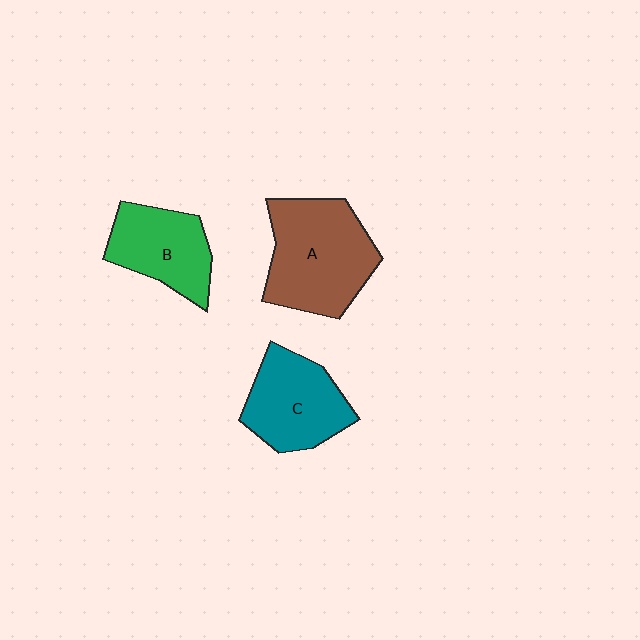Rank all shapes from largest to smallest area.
From largest to smallest: A (brown), C (teal), B (green).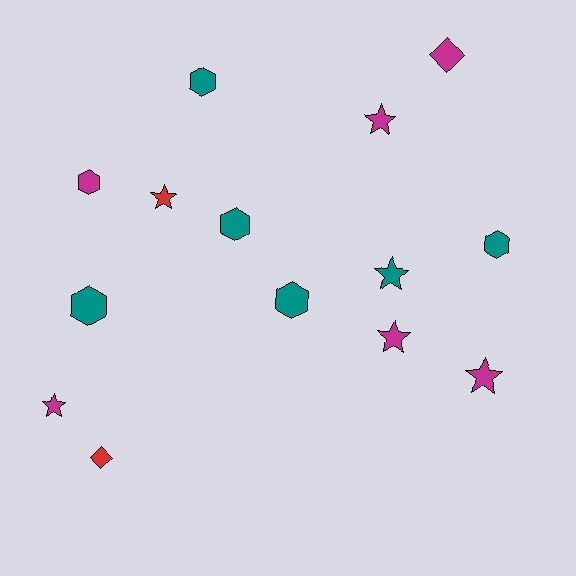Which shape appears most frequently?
Star, with 6 objects.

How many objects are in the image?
There are 14 objects.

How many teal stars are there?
There is 1 teal star.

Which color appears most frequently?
Magenta, with 6 objects.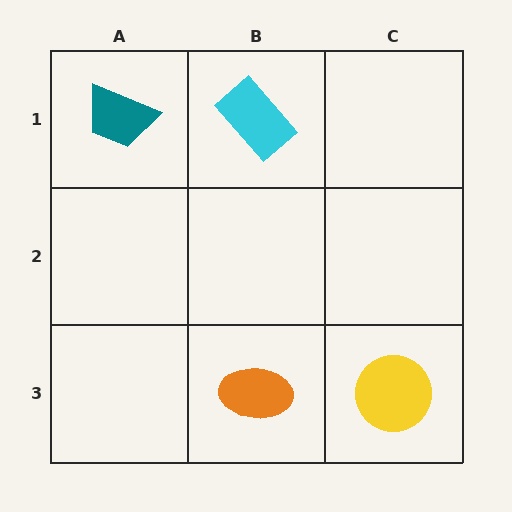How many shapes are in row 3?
2 shapes.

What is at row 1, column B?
A cyan rectangle.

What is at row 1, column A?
A teal trapezoid.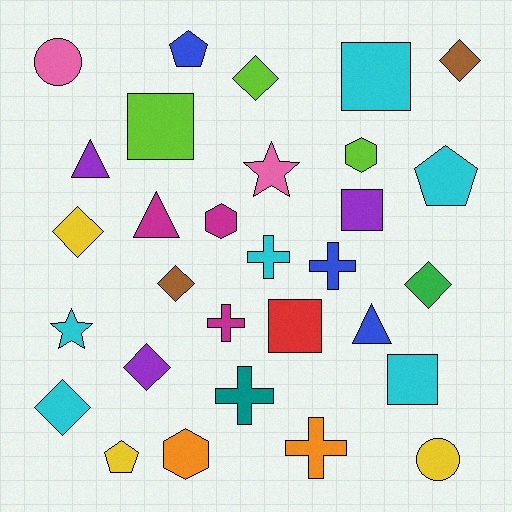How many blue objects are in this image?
There are 3 blue objects.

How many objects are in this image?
There are 30 objects.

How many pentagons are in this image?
There are 3 pentagons.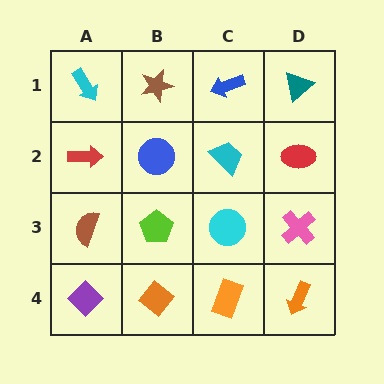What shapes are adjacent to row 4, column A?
A brown semicircle (row 3, column A), an orange diamond (row 4, column B).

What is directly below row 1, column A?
A red arrow.